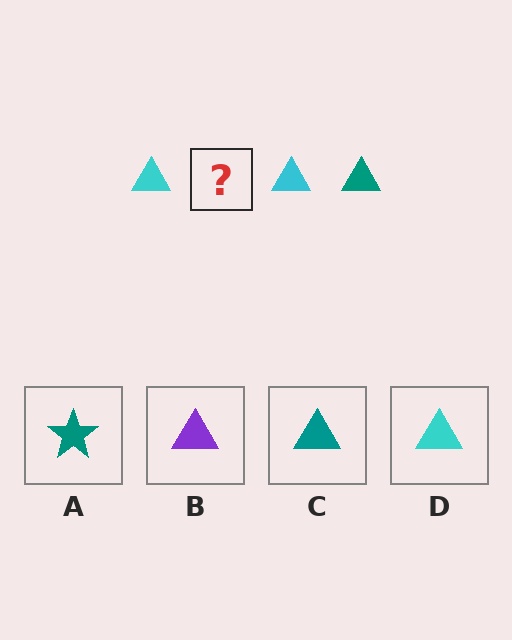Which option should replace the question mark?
Option C.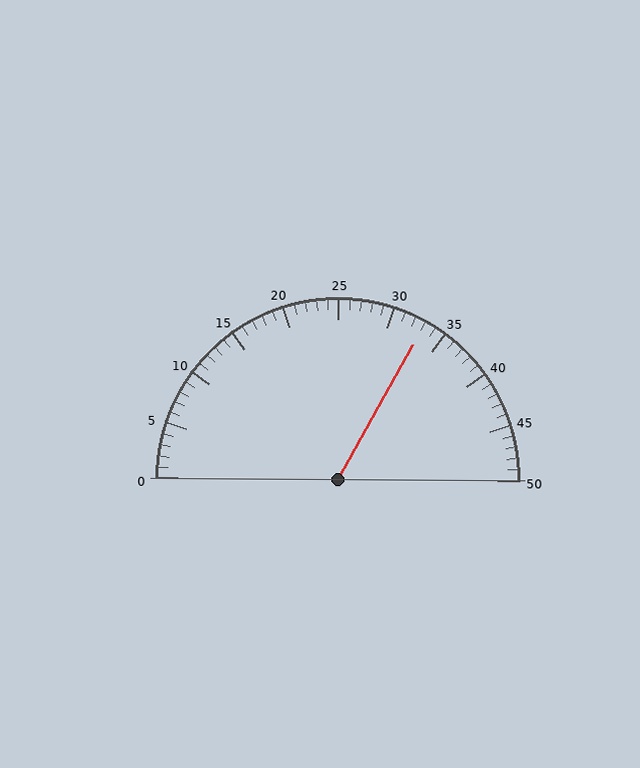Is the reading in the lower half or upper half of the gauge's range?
The reading is in the upper half of the range (0 to 50).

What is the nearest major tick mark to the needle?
The nearest major tick mark is 35.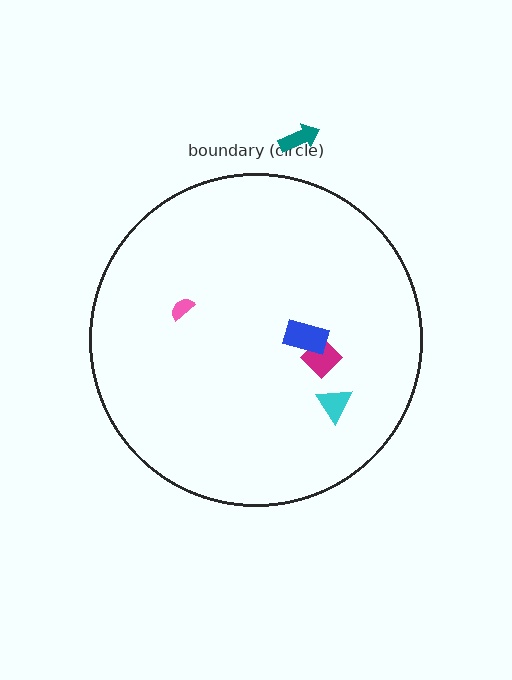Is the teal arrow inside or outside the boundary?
Outside.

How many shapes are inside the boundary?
4 inside, 1 outside.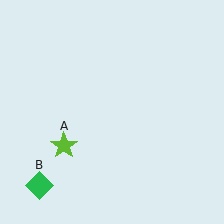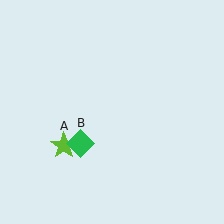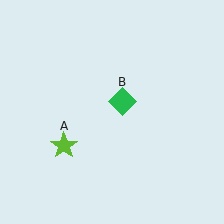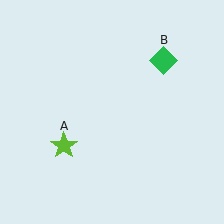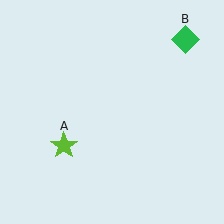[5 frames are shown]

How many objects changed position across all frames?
1 object changed position: green diamond (object B).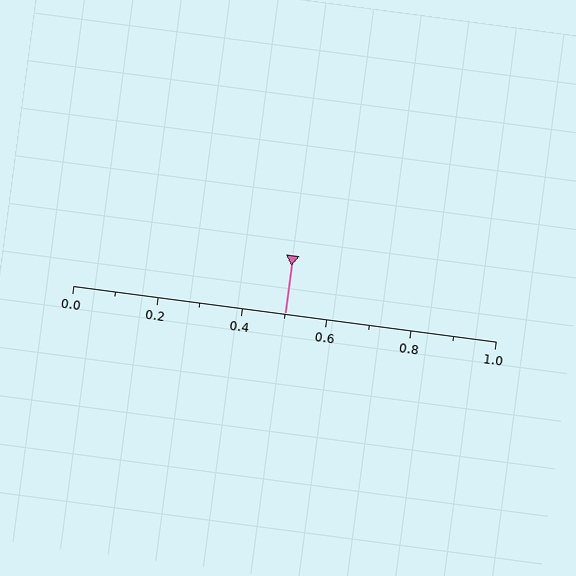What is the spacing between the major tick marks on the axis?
The major ticks are spaced 0.2 apart.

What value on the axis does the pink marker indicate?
The marker indicates approximately 0.5.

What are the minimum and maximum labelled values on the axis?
The axis runs from 0.0 to 1.0.